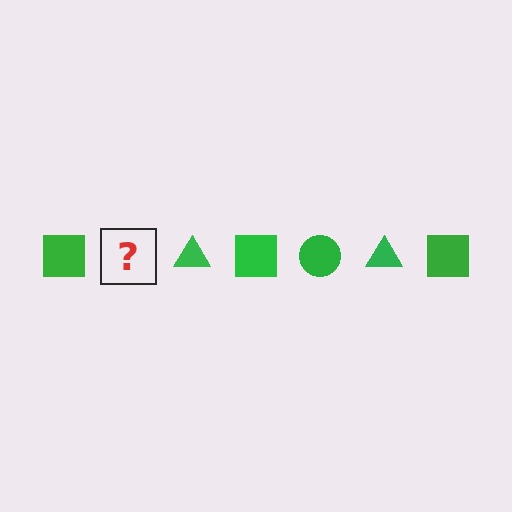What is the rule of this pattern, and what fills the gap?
The rule is that the pattern cycles through square, circle, triangle shapes in green. The gap should be filled with a green circle.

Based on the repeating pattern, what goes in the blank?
The blank should be a green circle.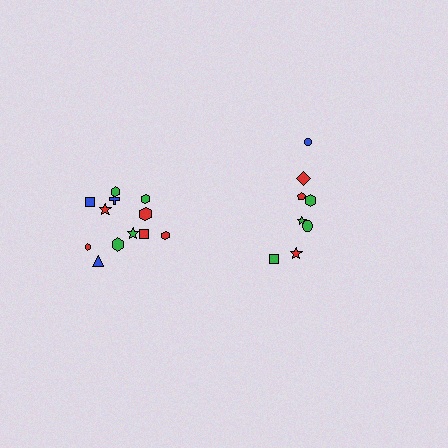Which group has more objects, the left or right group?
The left group.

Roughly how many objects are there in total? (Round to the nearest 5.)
Roughly 20 objects in total.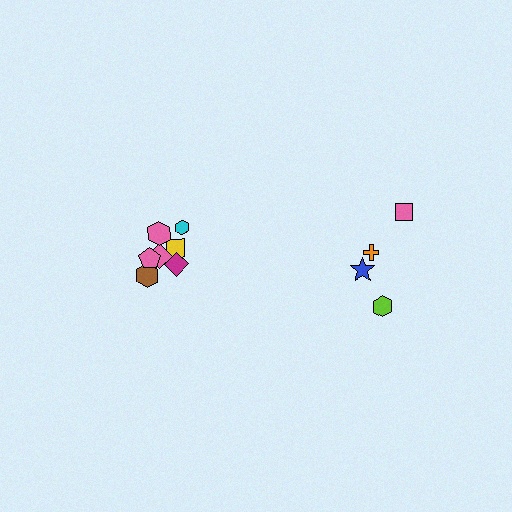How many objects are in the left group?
There are 7 objects.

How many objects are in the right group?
There are 4 objects.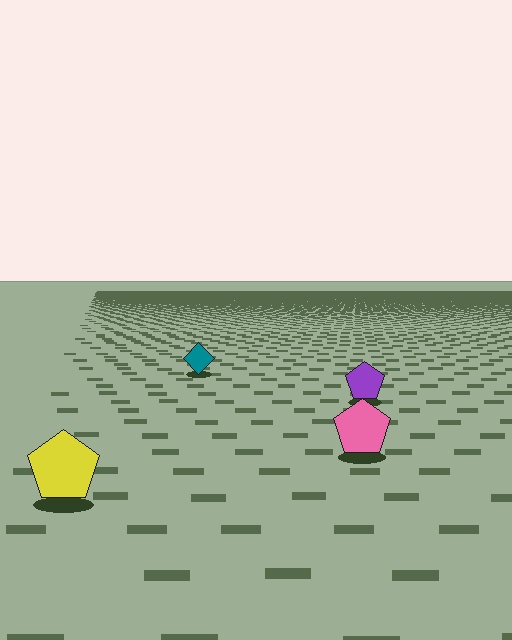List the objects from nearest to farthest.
From nearest to farthest: the yellow pentagon, the pink pentagon, the purple pentagon, the teal diamond.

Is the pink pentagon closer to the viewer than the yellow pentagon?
No. The yellow pentagon is closer — you can tell from the texture gradient: the ground texture is coarser near it.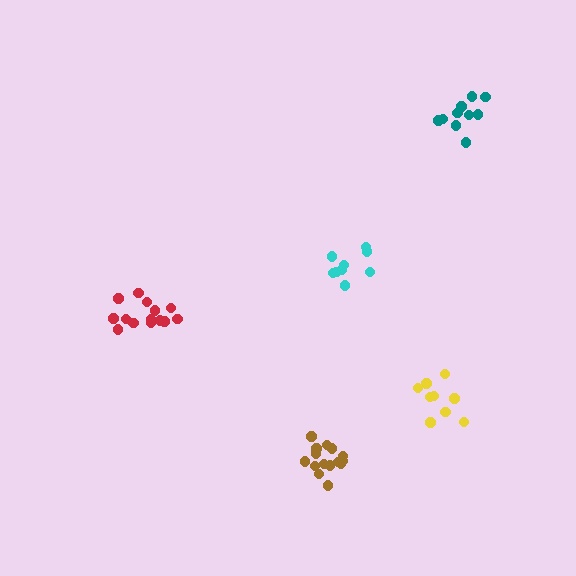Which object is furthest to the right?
The teal cluster is rightmost.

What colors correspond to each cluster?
The clusters are colored: cyan, brown, red, yellow, teal.